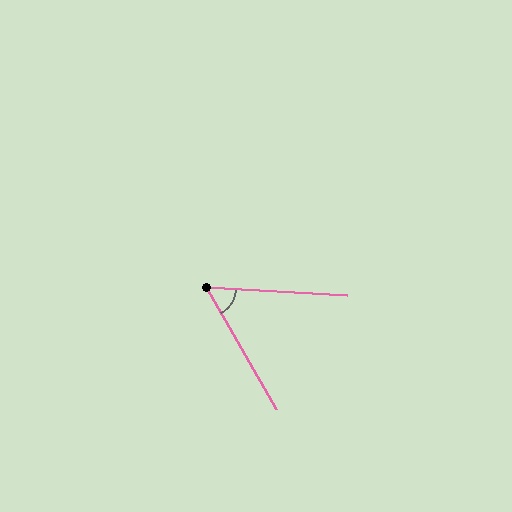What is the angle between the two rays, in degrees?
Approximately 57 degrees.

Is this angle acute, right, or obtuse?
It is acute.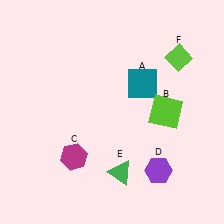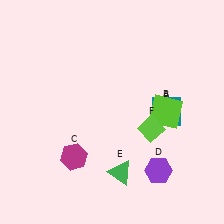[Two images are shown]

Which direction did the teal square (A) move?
The teal square (A) moved down.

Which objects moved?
The objects that moved are: the teal square (A), the lime diamond (F).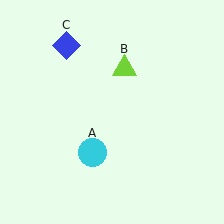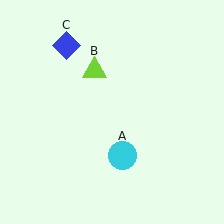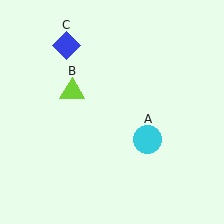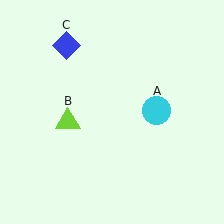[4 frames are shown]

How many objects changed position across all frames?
2 objects changed position: cyan circle (object A), lime triangle (object B).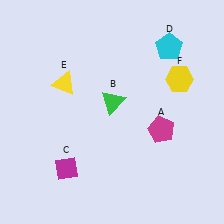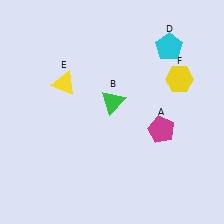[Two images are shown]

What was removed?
The magenta diamond (C) was removed in Image 2.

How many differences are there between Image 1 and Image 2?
There is 1 difference between the two images.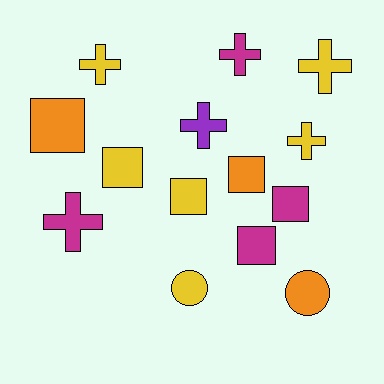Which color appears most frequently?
Yellow, with 6 objects.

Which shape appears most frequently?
Square, with 6 objects.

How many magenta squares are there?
There are 2 magenta squares.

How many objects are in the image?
There are 14 objects.